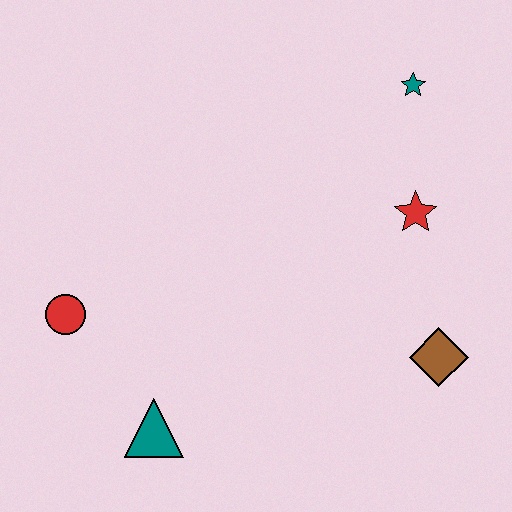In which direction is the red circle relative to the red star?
The red circle is to the left of the red star.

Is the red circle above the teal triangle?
Yes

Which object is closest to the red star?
The teal star is closest to the red star.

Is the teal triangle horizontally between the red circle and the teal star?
Yes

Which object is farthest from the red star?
The red circle is farthest from the red star.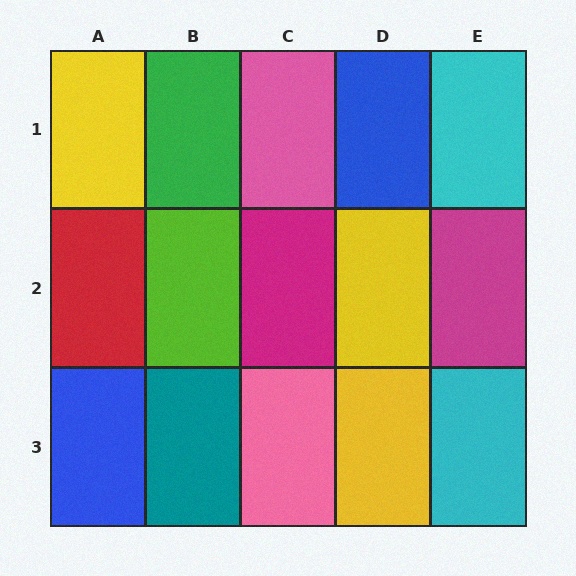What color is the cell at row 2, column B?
Lime.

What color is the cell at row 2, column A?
Red.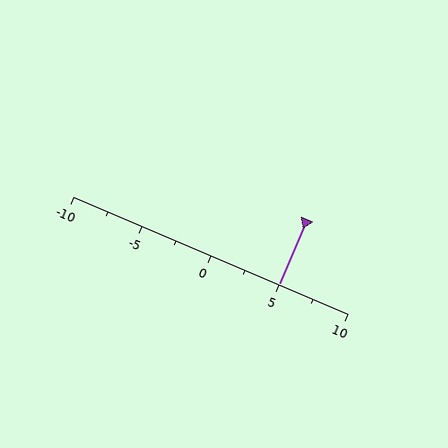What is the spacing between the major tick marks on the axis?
The major ticks are spaced 5 apart.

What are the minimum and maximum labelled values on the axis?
The axis runs from -10 to 10.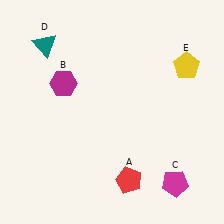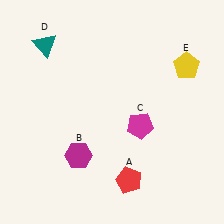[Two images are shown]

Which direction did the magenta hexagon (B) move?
The magenta hexagon (B) moved down.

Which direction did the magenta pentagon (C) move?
The magenta pentagon (C) moved up.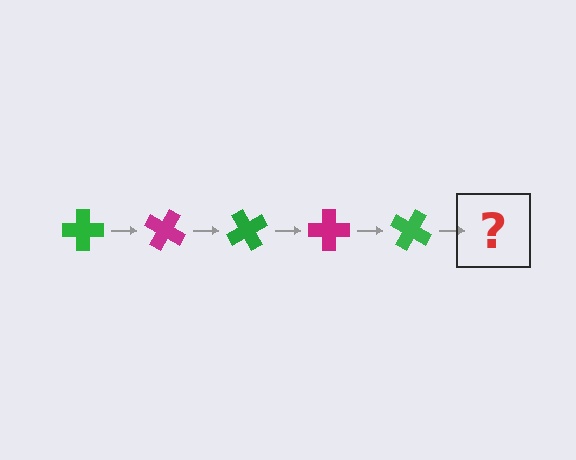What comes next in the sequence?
The next element should be a magenta cross, rotated 150 degrees from the start.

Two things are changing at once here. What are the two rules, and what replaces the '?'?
The two rules are that it rotates 30 degrees each step and the color cycles through green and magenta. The '?' should be a magenta cross, rotated 150 degrees from the start.